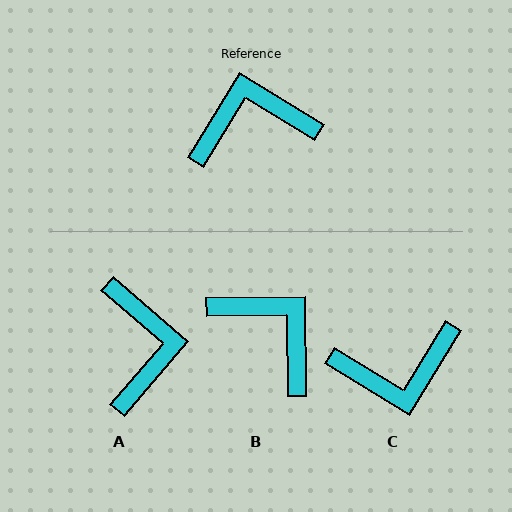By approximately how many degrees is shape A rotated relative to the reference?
Approximately 99 degrees clockwise.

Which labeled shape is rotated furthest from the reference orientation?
C, about 180 degrees away.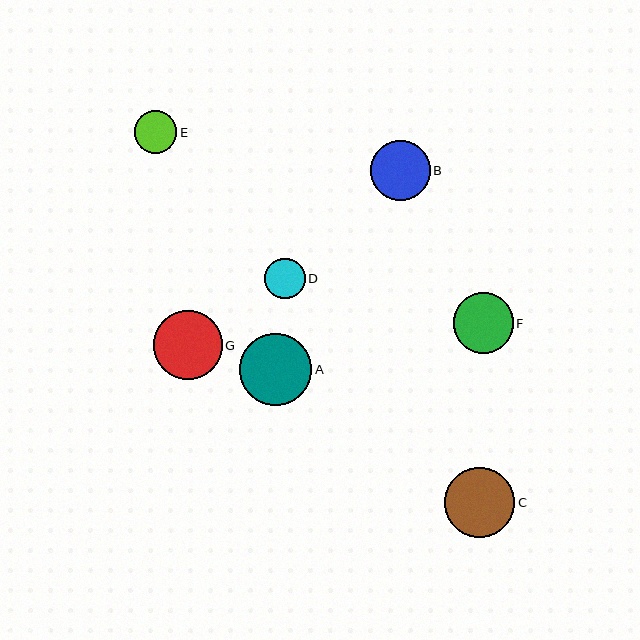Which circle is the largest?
Circle A is the largest with a size of approximately 72 pixels.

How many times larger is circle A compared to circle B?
Circle A is approximately 1.2 times the size of circle B.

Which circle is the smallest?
Circle D is the smallest with a size of approximately 40 pixels.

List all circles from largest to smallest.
From largest to smallest: A, C, G, F, B, E, D.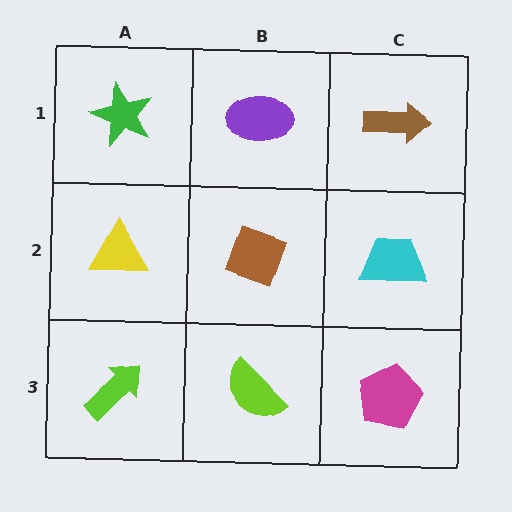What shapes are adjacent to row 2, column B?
A purple ellipse (row 1, column B), a lime semicircle (row 3, column B), a yellow triangle (row 2, column A), a cyan trapezoid (row 2, column C).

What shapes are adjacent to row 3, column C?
A cyan trapezoid (row 2, column C), a lime semicircle (row 3, column B).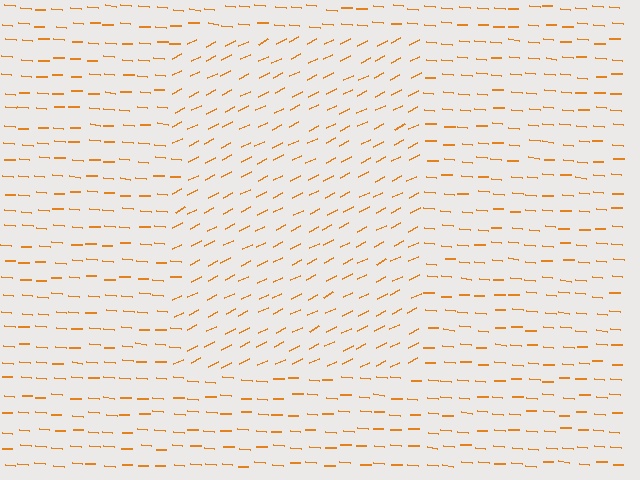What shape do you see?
I see a rectangle.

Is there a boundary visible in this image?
Yes, there is a texture boundary formed by a change in line orientation.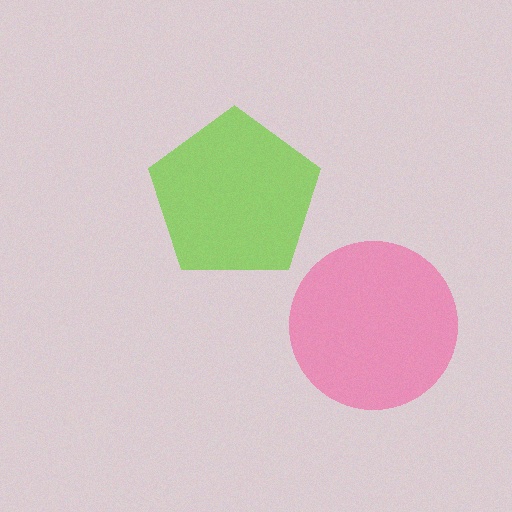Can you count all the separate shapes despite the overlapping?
Yes, there are 2 separate shapes.